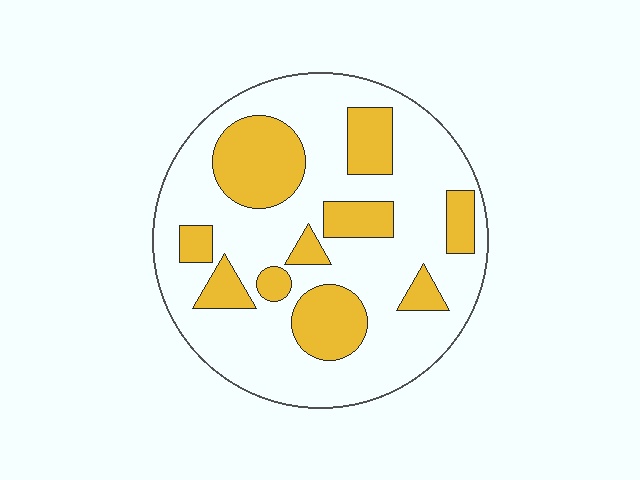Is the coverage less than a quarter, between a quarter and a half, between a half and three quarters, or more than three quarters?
Between a quarter and a half.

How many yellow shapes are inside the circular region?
10.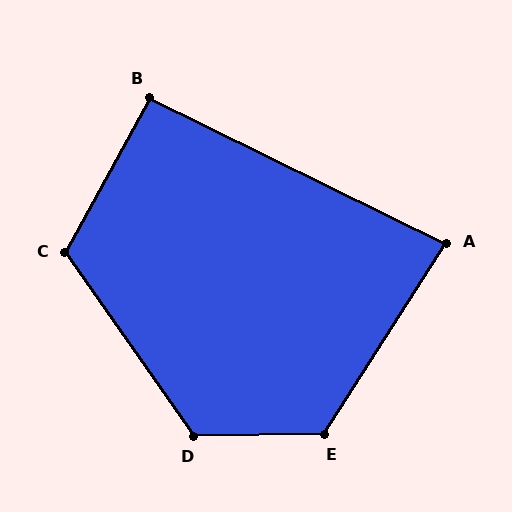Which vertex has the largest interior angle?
D, at approximately 124 degrees.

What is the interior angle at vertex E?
Approximately 124 degrees (obtuse).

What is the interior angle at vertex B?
Approximately 92 degrees (approximately right).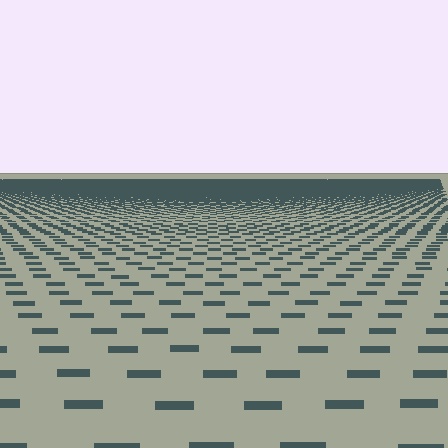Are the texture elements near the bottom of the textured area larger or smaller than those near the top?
Larger. Near the bottom, elements are closer to the viewer and appear at a bigger on-screen size.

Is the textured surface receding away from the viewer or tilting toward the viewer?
The surface is receding away from the viewer. Texture elements get smaller and denser toward the top.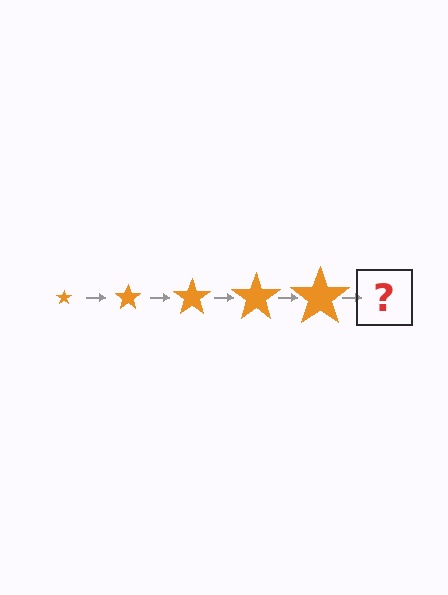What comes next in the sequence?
The next element should be an orange star, larger than the previous one.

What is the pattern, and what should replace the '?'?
The pattern is that the star gets progressively larger each step. The '?' should be an orange star, larger than the previous one.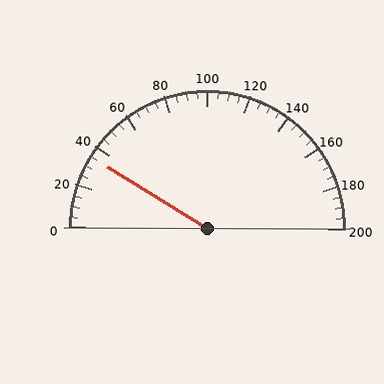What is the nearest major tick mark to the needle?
The nearest major tick mark is 40.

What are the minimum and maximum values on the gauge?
The gauge ranges from 0 to 200.